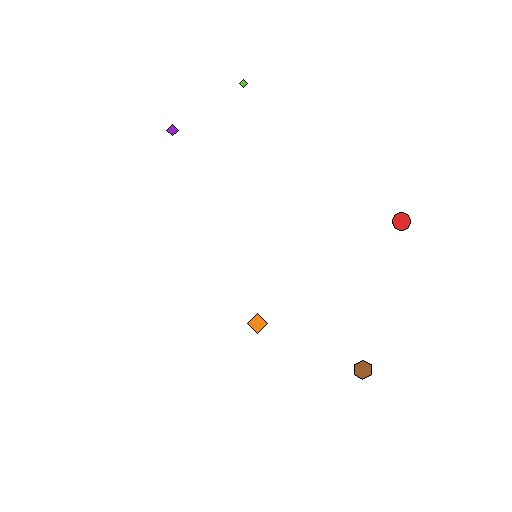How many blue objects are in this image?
There are no blue objects.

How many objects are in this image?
There are 5 objects.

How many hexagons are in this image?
There is 1 hexagon.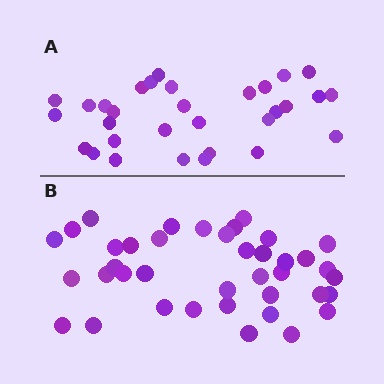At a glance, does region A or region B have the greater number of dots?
Region B (the bottom region) has more dots.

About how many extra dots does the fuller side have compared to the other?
Region B has roughly 8 or so more dots than region A.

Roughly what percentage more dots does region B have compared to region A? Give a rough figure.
About 25% more.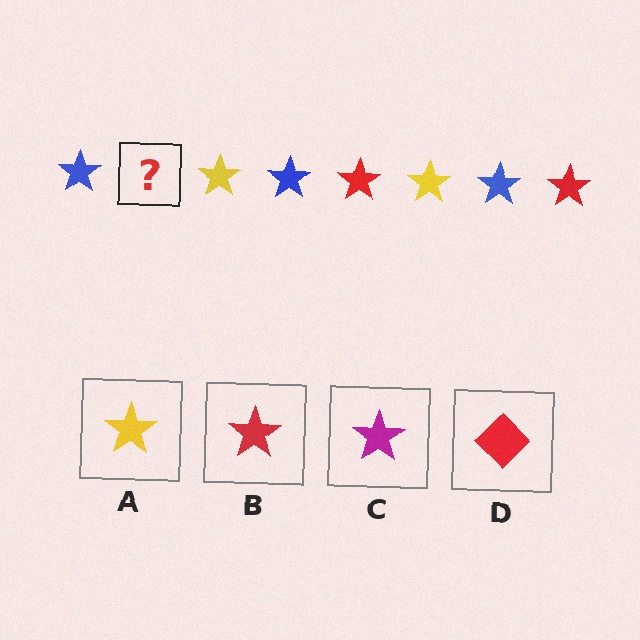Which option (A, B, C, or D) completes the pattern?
B.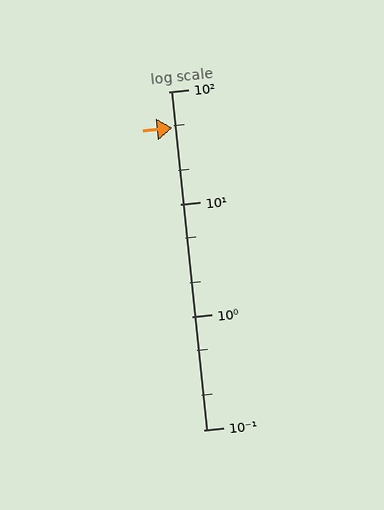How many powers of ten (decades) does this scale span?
The scale spans 3 decades, from 0.1 to 100.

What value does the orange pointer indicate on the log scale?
The pointer indicates approximately 48.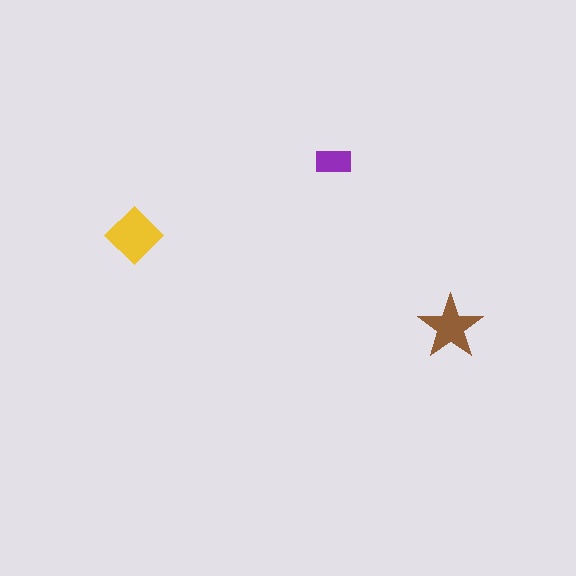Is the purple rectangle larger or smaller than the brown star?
Smaller.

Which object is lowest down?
The brown star is bottommost.